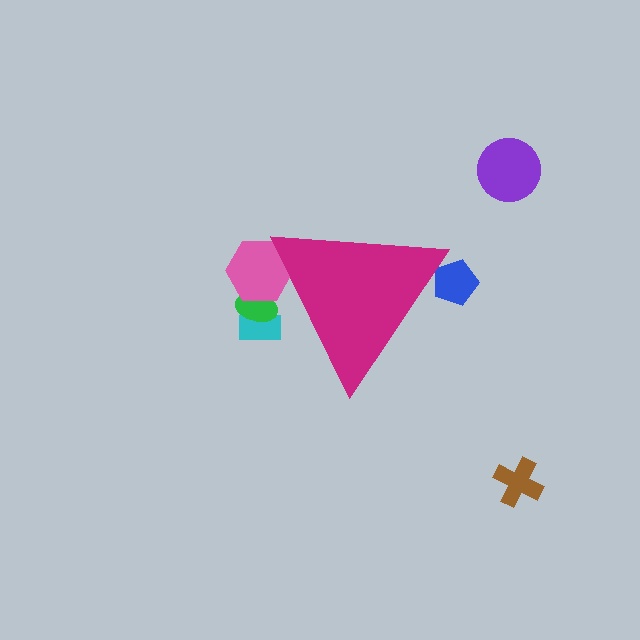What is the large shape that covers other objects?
A magenta triangle.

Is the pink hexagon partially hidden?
Yes, the pink hexagon is partially hidden behind the magenta triangle.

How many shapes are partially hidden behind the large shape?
4 shapes are partially hidden.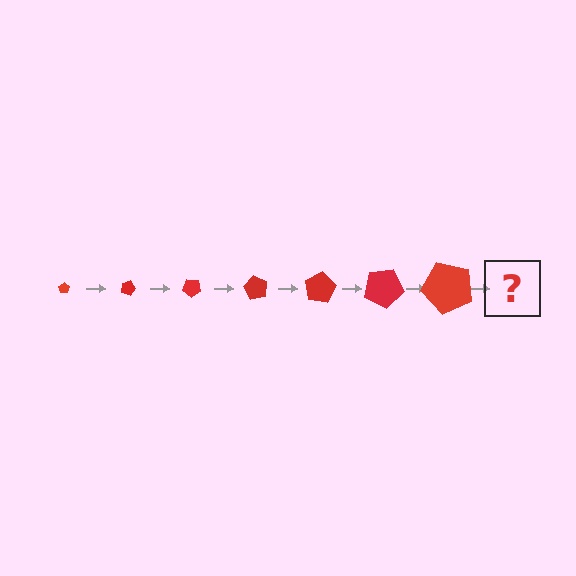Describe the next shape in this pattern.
It should be a pentagon, larger than the previous one and rotated 140 degrees from the start.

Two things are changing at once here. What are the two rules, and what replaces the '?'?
The two rules are that the pentagon grows larger each step and it rotates 20 degrees each step. The '?' should be a pentagon, larger than the previous one and rotated 140 degrees from the start.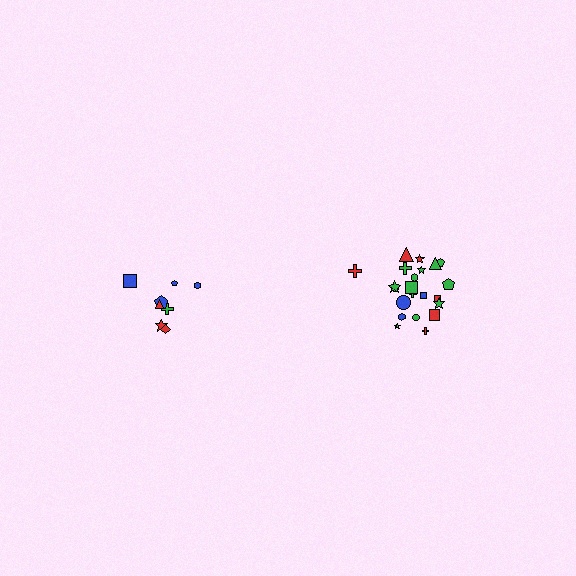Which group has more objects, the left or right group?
The right group.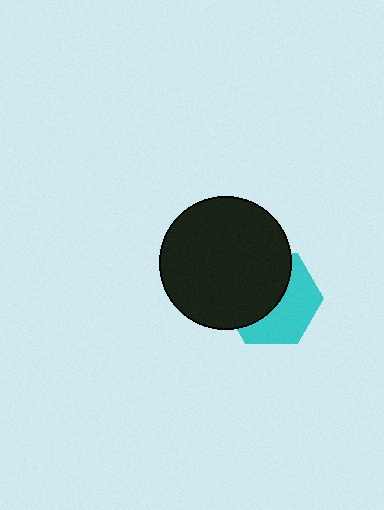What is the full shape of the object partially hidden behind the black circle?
The partially hidden object is a cyan hexagon.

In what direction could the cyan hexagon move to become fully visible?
The cyan hexagon could move toward the lower-right. That would shift it out from behind the black circle entirely.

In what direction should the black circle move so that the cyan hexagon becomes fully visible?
The black circle should move toward the upper-left. That is the shortest direction to clear the overlap and leave the cyan hexagon fully visible.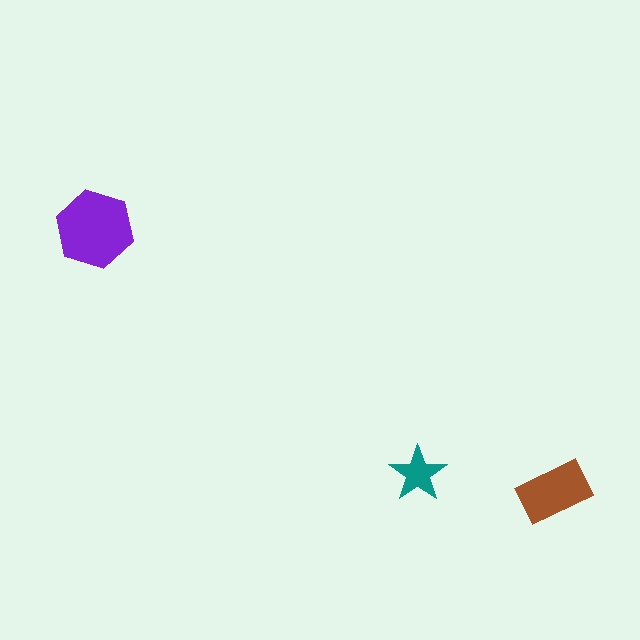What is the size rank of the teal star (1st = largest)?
3rd.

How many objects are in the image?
There are 3 objects in the image.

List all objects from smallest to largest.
The teal star, the brown rectangle, the purple hexagon.